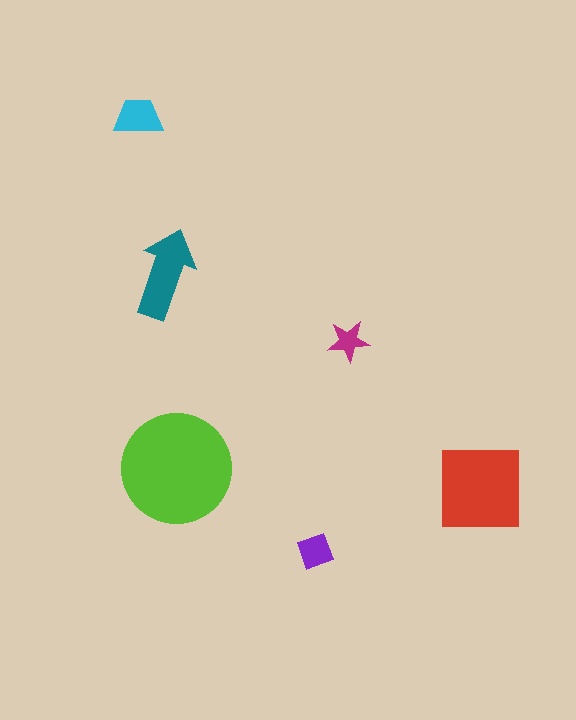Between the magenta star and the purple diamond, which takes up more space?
The purple diamond.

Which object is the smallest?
The magenta star.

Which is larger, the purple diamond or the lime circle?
The lime circle.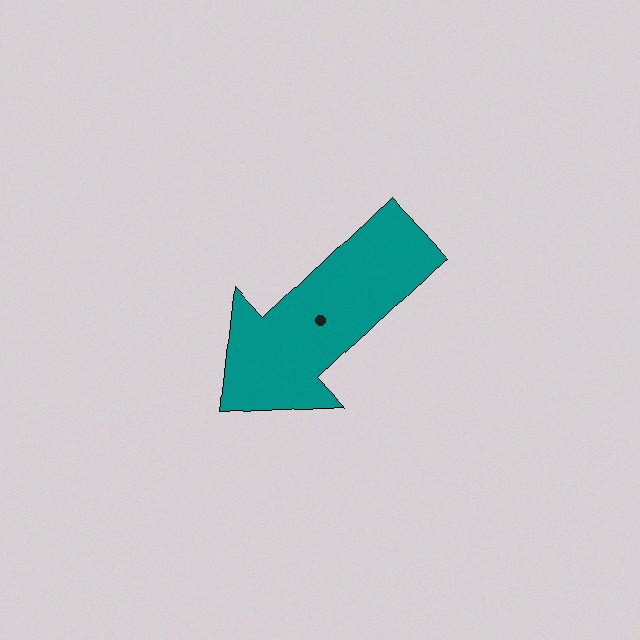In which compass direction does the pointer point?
Southwest.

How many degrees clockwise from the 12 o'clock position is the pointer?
Approximately 227 degrees.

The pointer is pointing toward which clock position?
Roughly 8 o'clock.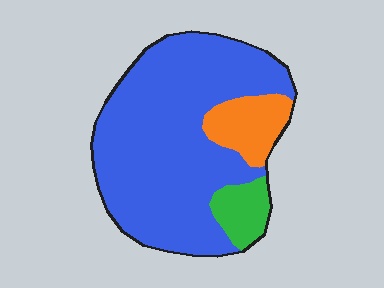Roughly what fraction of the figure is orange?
Orange takes up about one eighth (1/8) of the figure.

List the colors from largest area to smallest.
From largest to smallest: blue, orange, green.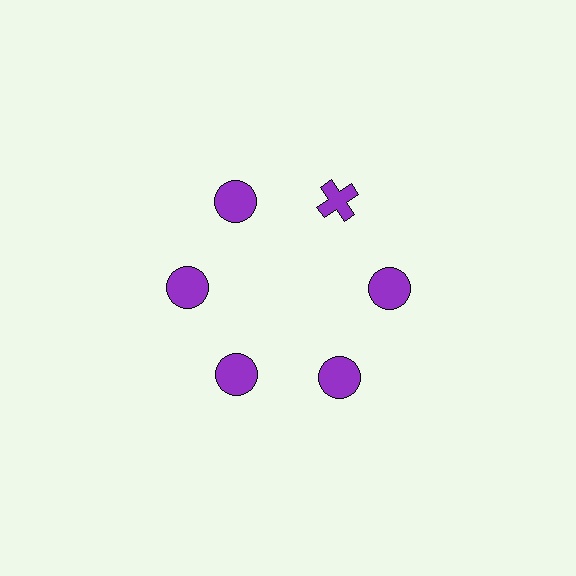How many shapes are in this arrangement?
There are 6 shapes arranged in a ring pattern.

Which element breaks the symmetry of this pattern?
The purple cross at roughly the 1 o'clock position breaks the symmetry. All other shapes are purple circles.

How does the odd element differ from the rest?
It has a different shape: cross instead of circle.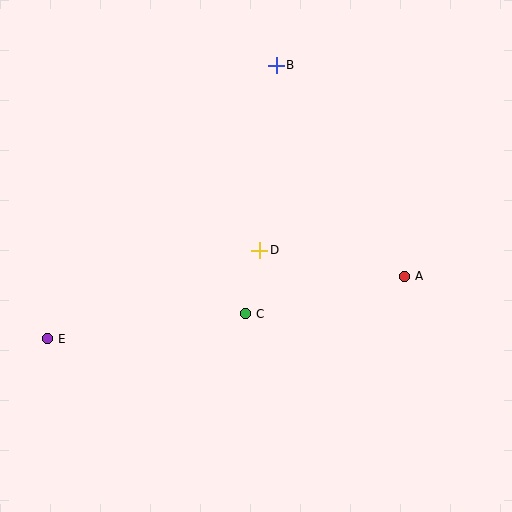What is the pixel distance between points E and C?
The distance between E and C is 200 pixels.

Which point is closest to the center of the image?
Point D at (260, 250) is closest to the center.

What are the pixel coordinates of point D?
Point D is at (260, 250).